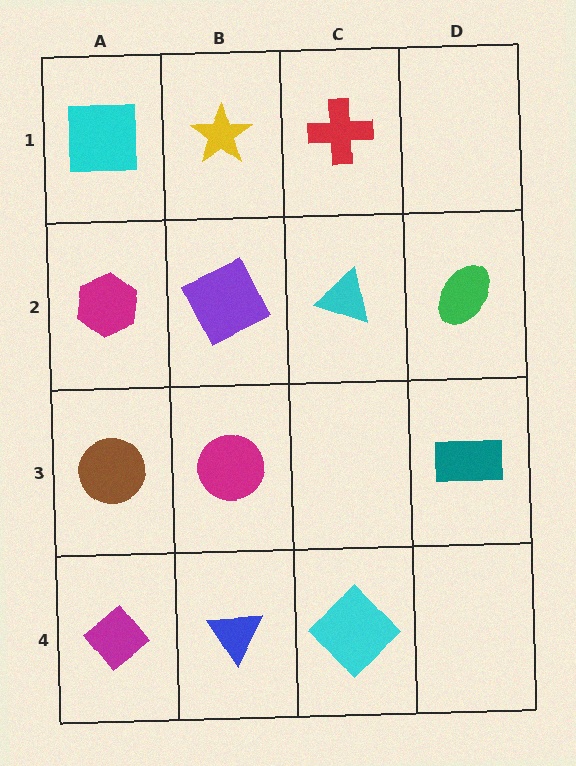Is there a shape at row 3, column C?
No, that cell is empty.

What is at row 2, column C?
A cyan triangle.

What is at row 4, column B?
A blue triangle.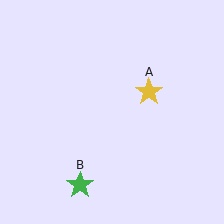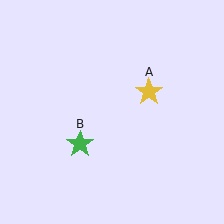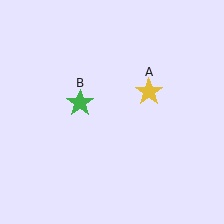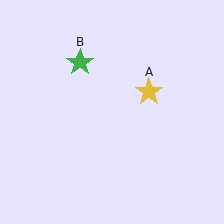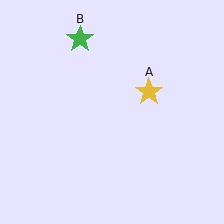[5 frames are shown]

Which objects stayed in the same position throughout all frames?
Yellow star (object A) remained stationary.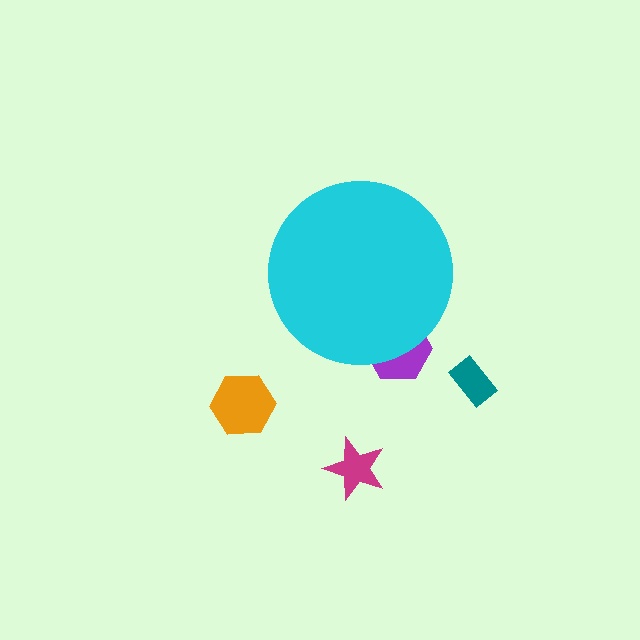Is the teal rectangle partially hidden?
No, the teal rectangle is fully visible.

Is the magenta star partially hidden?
No, the magenta star is fully visible.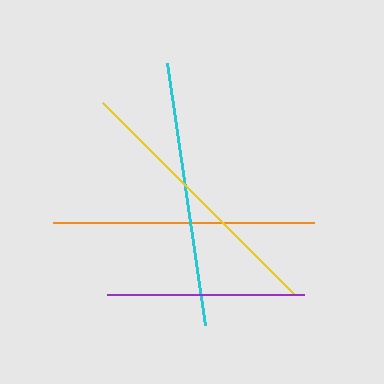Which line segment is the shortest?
The purple line is the shortest at approximately 197 pixels.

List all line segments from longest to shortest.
From longest to shortest: yellow, cyan, orange, purple.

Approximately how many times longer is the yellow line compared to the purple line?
The yellow line is approximately 1.4 times the length of the purple line.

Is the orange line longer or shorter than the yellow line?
The yellow line is longer than the orange line.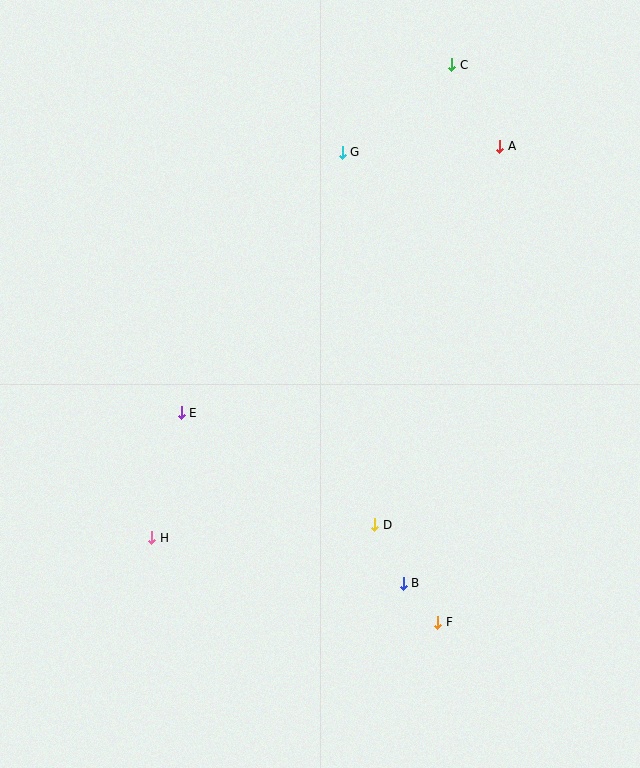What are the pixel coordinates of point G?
Point G is at (342, 152).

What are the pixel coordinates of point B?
Point B is at (403, 583).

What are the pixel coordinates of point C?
Point C is at (452, 65).